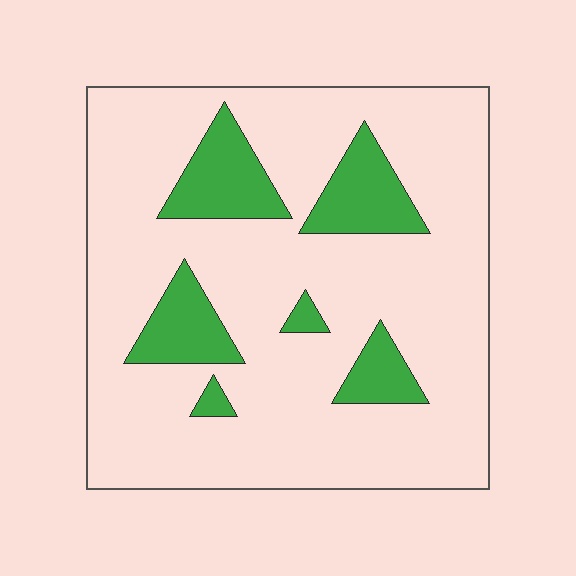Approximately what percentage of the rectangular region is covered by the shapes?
Approximately 20%.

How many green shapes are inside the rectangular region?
6.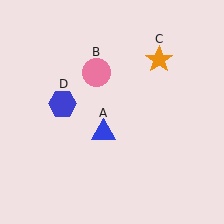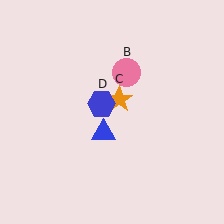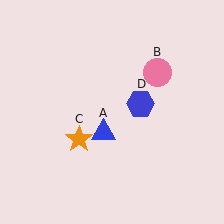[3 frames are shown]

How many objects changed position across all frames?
3 objects changed position: pink circle (object B), orange star (object C), blue hexagon (object D).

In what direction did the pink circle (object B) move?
The pink circle (object B) moved right.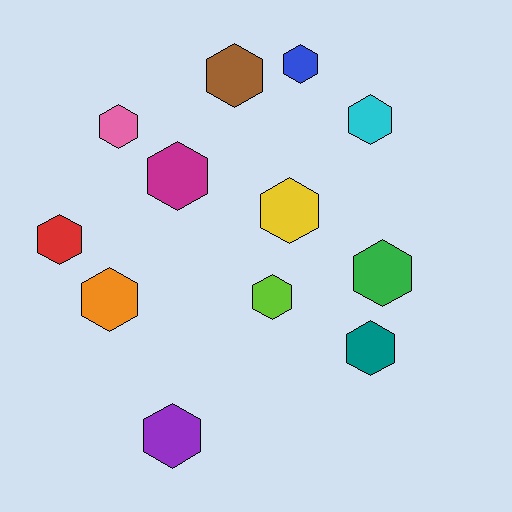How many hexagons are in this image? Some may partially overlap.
There are 12 hexagons.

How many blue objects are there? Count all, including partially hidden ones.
There is 1 blue object.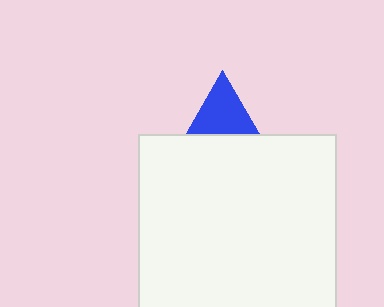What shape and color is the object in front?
The object in front is a white square.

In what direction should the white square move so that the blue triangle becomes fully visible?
The white square should move down. That is the shortest direction to clear the overlap and leave the blue triangle fully visible.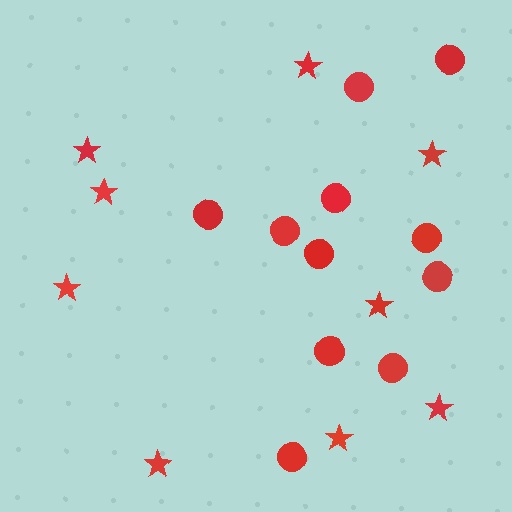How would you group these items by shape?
There are 2 groups: one group of stars (9) and one group of circles (11).